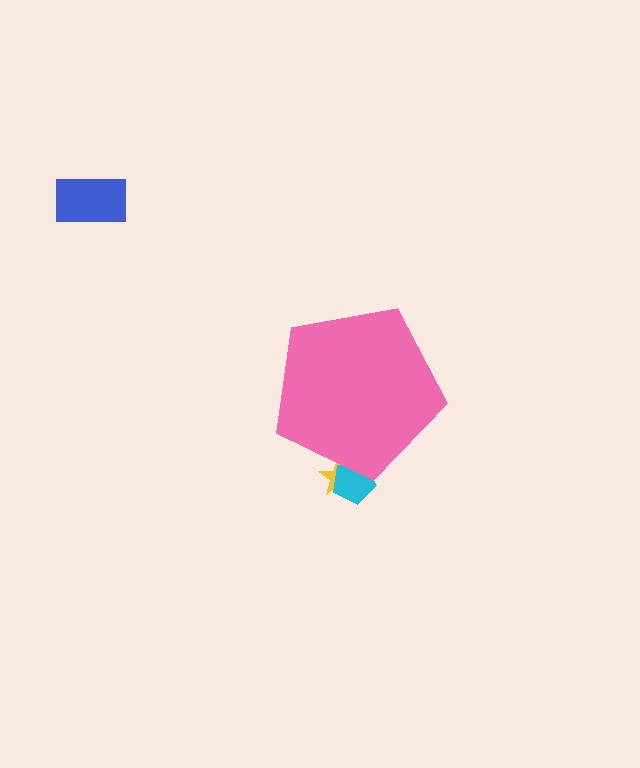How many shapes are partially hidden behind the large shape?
2 shapes are partially hidden.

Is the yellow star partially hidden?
Yes, the yellow star is partially hidden behind the pink pentagon.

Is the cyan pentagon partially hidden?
Yes, the cyan pentagon is partially hidden behind the pink pentagon.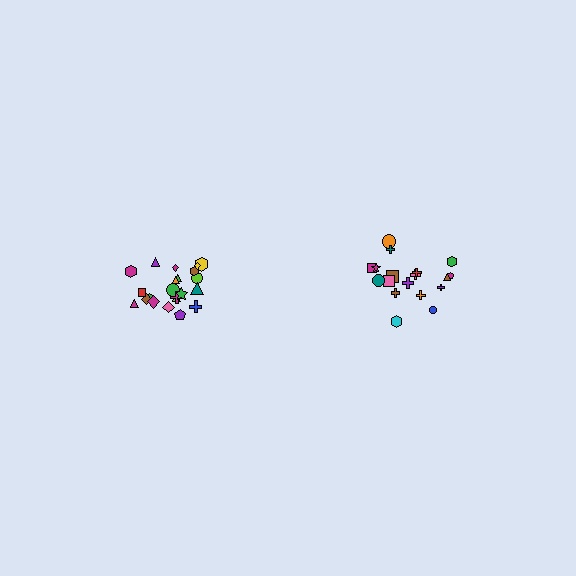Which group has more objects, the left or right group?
The left group.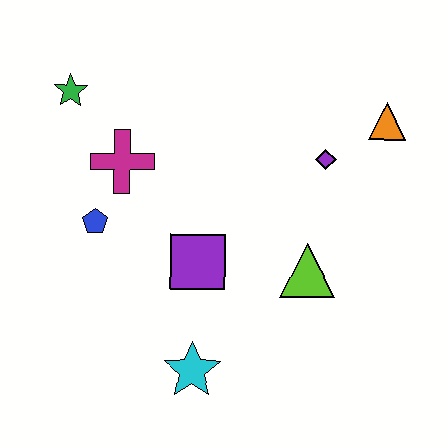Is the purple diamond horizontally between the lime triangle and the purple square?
No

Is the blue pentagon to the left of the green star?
No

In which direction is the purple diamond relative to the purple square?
The purple diamond is to the right of the purple square.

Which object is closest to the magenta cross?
The blue pentagon is closest to the magenta cross.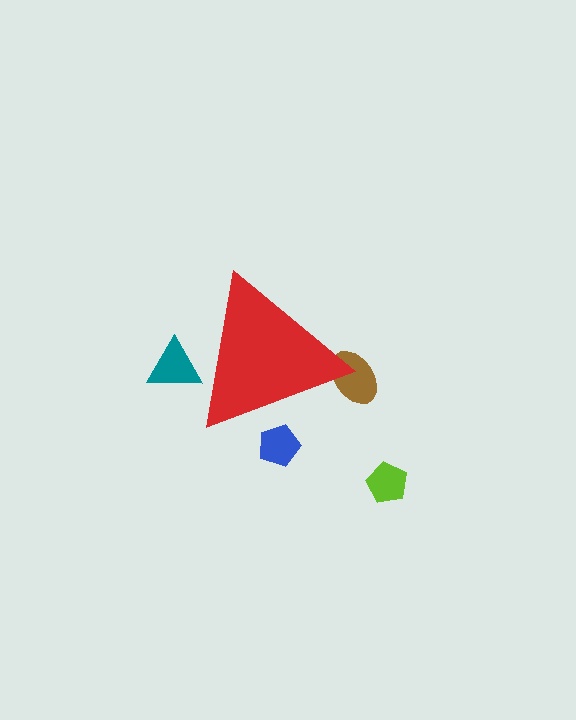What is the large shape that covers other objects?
A red triangle.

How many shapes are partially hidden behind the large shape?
3 shapes are partially hidden.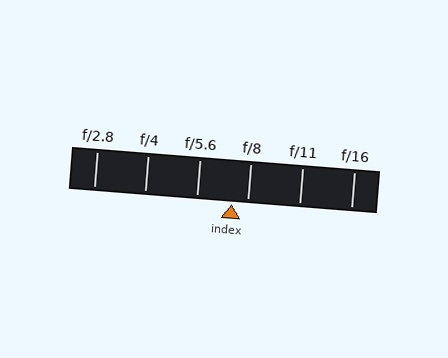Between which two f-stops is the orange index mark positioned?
The index mark is between f/5.6 and f/8.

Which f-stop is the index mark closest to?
The index mark is closest to f/8.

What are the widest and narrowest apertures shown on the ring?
The widest aperture shown is f/2.8 and the narrowest is f/16.